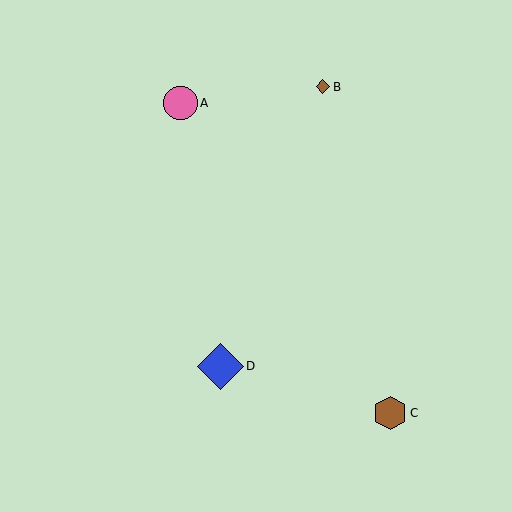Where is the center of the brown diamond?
The center of the brown diamond is at (323, 87).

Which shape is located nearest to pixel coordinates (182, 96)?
The pink circle (labeled A) at (180, 103) is nearest to that location.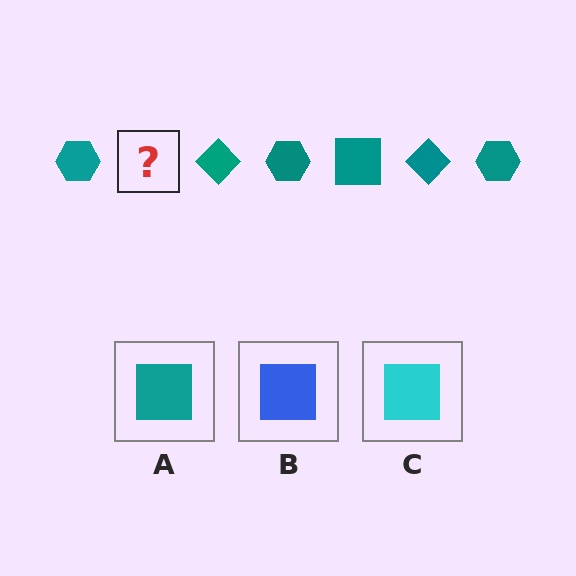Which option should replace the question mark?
Option A.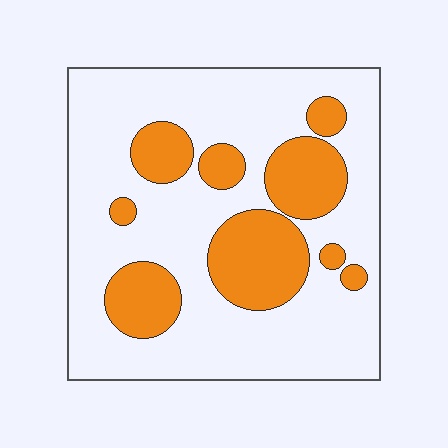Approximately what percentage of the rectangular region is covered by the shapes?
Approximately 25%.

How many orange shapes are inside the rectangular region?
9.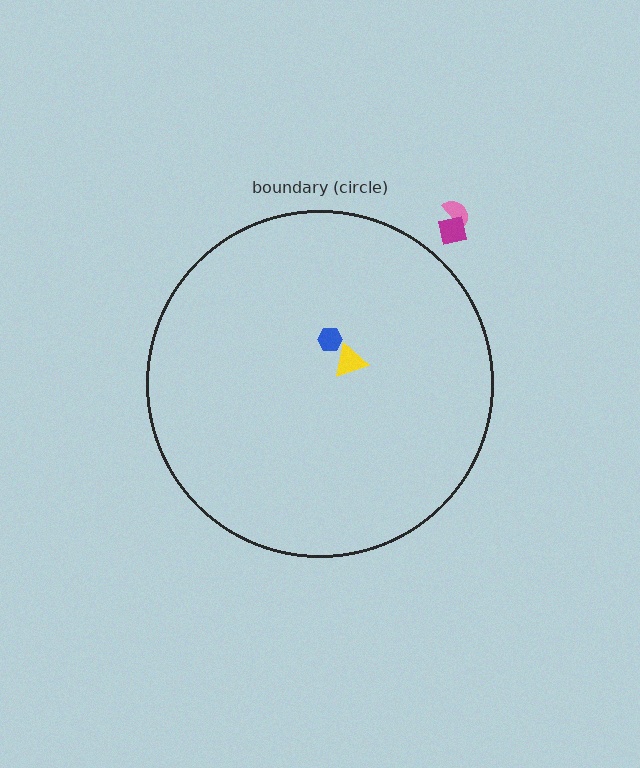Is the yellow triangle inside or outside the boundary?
Inside.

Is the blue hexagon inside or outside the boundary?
Inside.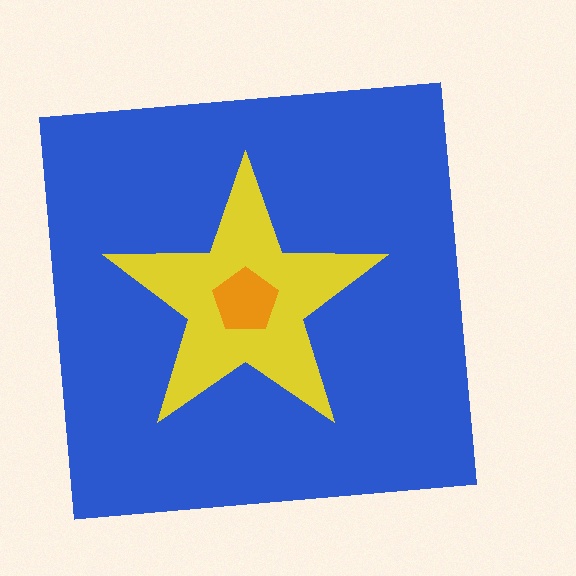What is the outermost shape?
The blue square.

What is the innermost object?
The orange pentagon.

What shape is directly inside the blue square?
The yellow star.